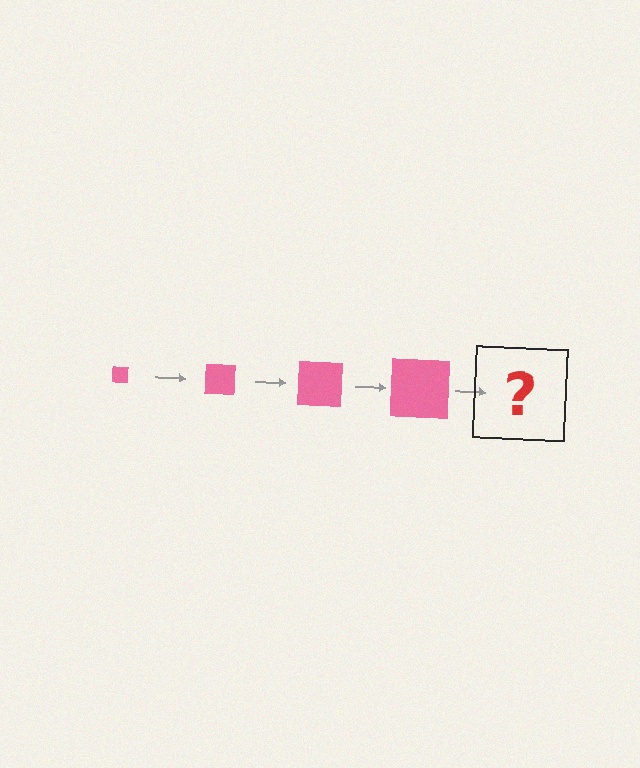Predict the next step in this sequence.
The next step is a pink square, larger than the previous one.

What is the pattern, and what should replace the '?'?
The pattern is that the square gets progressively larger each step. The '?' should be a pink square, larger than the previous one.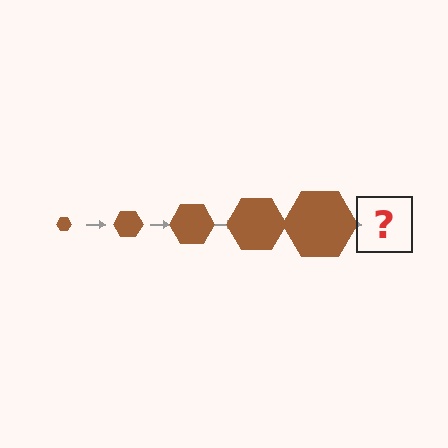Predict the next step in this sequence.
The next step is a brown hexagon, larger than the previous one.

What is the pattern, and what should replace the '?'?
The pattern is that the hexagon gets progressively larger each step. The '?' should be a brown hexagon, larger than the previous one.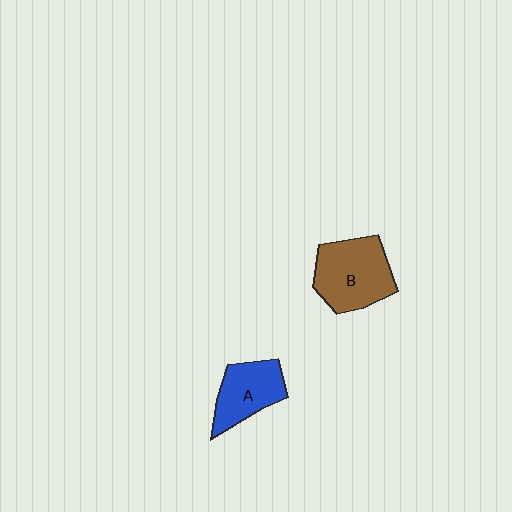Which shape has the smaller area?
Shape A (blue).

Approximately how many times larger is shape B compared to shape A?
Approximately 1.3 times.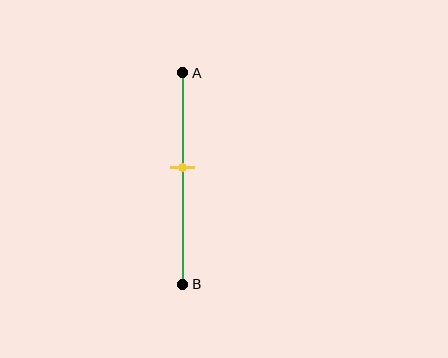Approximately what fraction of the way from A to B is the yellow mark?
The yellow mark is approximately 45% of the way from A to B.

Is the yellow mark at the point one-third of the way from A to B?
No, the mark is at about 45% from A, not at the 33% one-third point.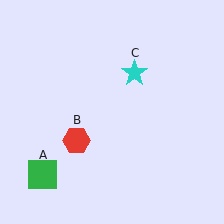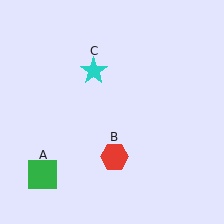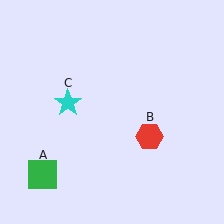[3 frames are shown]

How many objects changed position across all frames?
2 objects changed position: red hexagon (object B), cyan star (object C).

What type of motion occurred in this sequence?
The red hexagon (object B), cyan star (object C) rotated counterclockwise around the center of the scene.